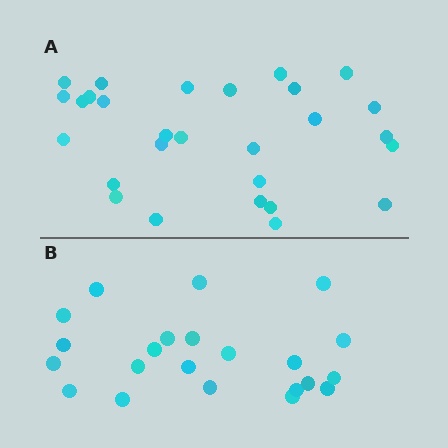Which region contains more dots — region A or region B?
Region A (the top region) has more dots.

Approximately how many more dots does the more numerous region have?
Region A has about 6 more dots than region B.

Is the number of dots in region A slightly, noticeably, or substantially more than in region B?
Region A has noticeably more, but not dramatically so. The ratio is roughly 1.3 to 1.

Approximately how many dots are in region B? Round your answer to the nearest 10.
About 20 dots. (The exact count is 22, which rounds to 20.)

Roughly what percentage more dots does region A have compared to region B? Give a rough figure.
About 25% more.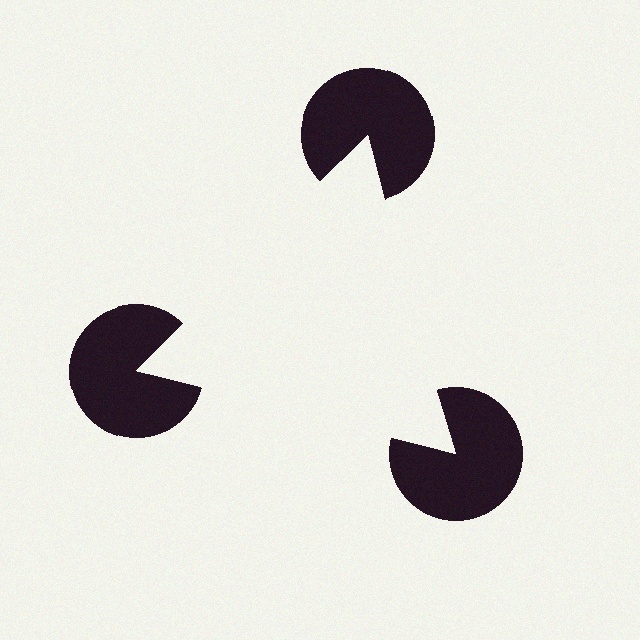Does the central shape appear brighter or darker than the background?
It typically appears slightly brighter than the background, even though no actual brightness change is drawn.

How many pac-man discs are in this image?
There are 3 — one at each vertex of the illusory triangle.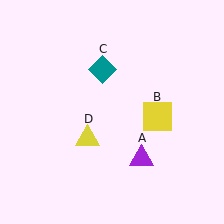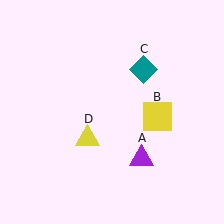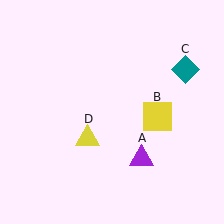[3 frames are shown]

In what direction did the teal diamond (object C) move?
The teal diamond (object C) moved right.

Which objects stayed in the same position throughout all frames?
Purple triangle (object A) and yellow square (object B) and yellow triangle (object D) remained stationary.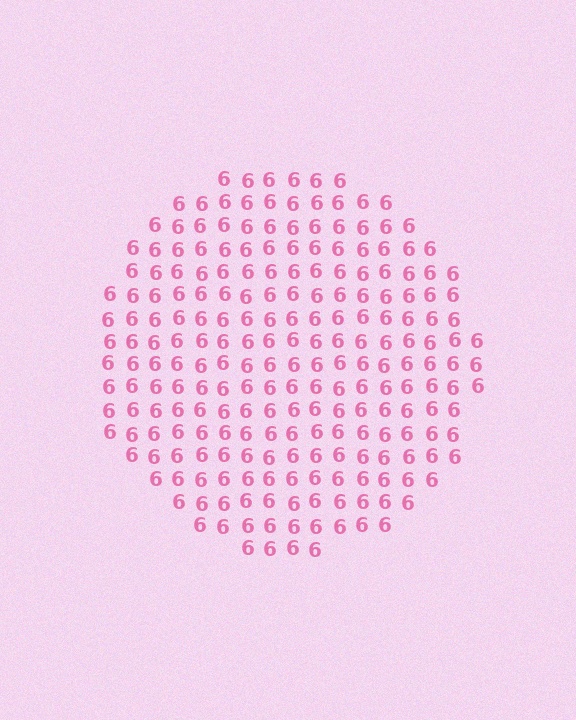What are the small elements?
The small elements are digit 6's.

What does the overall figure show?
The overall figure shows a circle.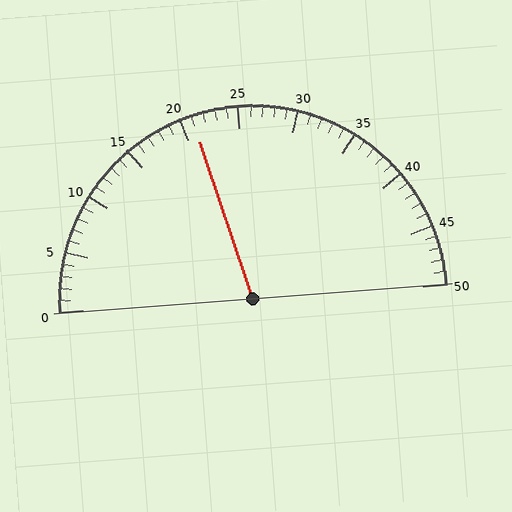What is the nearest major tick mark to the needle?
The nearest major tick mark is 20.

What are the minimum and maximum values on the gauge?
The gauge ranges from 0 to 50.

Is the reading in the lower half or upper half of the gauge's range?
The reading is in the lower half of the range (0 to 50).